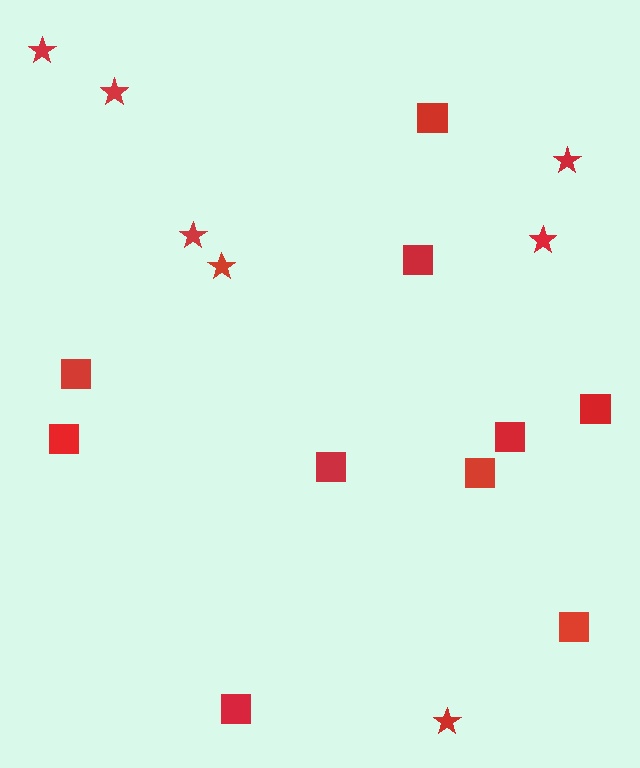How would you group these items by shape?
There are 2 groups: one group of squares (10) and one group of stars (7).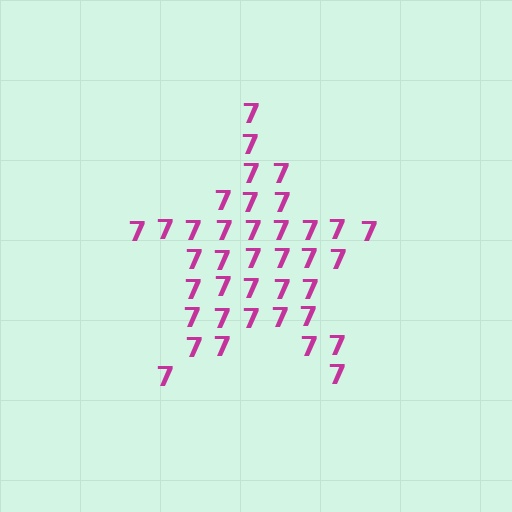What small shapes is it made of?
It is made of small digit 7's.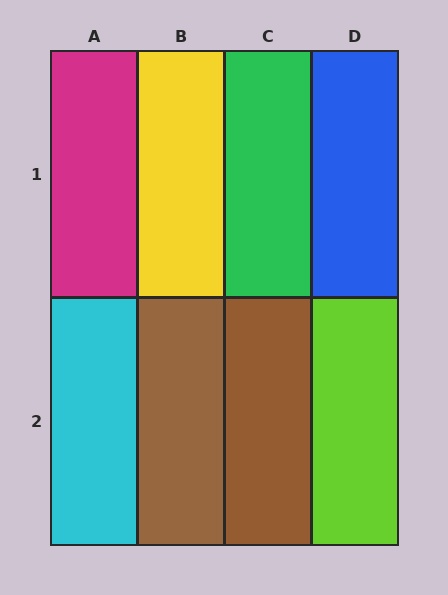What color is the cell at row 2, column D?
Lime.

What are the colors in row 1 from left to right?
Magenta, yellow, green, blue.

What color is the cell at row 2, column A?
Cyan.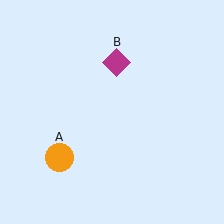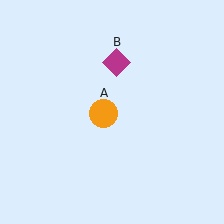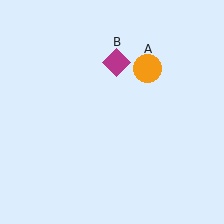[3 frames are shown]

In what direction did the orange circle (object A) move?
The orange circle (object A) moved up and to the right.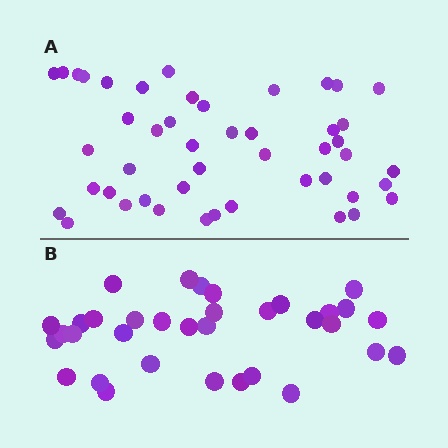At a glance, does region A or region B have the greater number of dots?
Region A (the top region) has more dots.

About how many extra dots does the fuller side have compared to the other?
Region A has approximately 15 more dots than region B.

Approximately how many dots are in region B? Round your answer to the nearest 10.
About 30 dots. (The exact count is 34, which rounds to 30.)